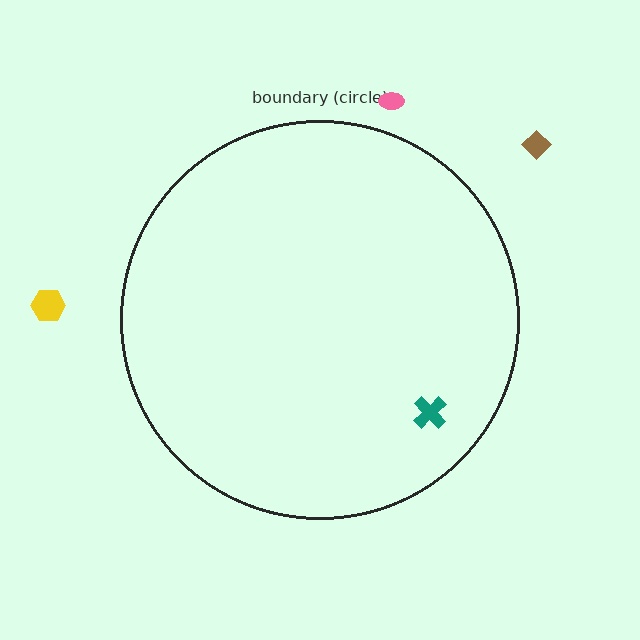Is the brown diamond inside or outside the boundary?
Outside.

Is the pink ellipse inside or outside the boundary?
Outside.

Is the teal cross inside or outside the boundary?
Inside.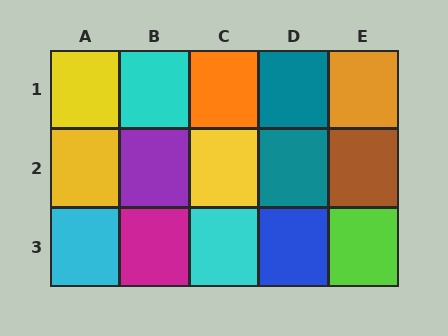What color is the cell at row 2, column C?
Yellow.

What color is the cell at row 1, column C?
Orange.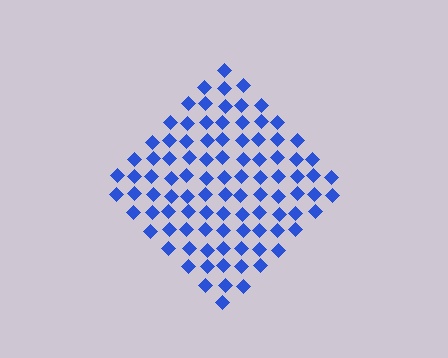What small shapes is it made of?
It is made of small diamonds.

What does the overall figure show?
The overall figure shows a diamond.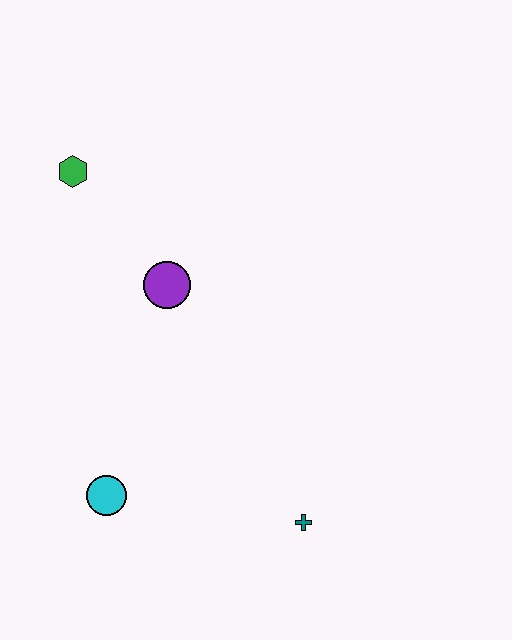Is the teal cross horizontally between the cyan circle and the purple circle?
No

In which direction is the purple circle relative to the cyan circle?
The purple circle is above the cyan circle.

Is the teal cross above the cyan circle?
No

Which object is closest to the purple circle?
The green hexagon is closest to the purple circle.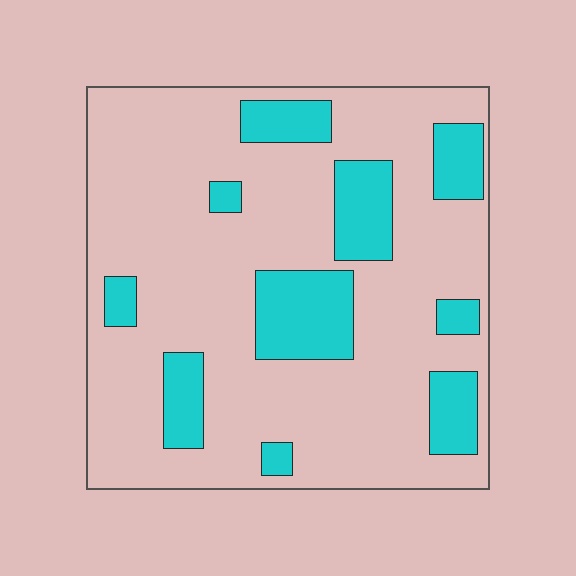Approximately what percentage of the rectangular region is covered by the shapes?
Approximately 20%.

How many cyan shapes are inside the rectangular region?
10.